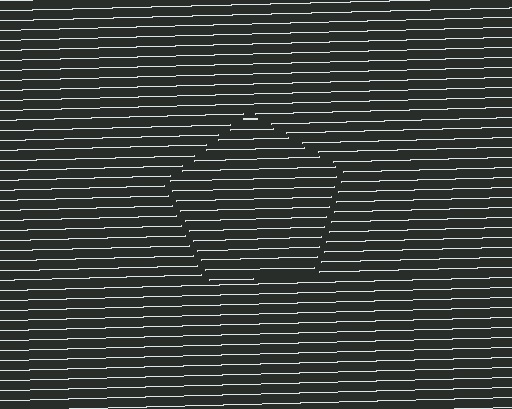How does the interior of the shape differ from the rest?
The interior of the shape contains the same grating, shifted by half a period — the contour is defined by the phase discontinuity where line-ends from the inner and outer gratings abut.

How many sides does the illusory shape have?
5 sides — the line-ends trace a pentagon.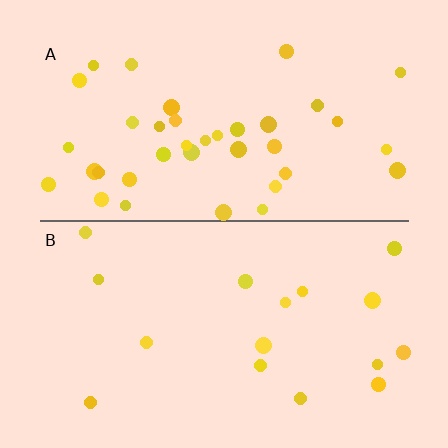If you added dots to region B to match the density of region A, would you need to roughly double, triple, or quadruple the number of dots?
Approximately double.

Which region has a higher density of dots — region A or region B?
A (the top).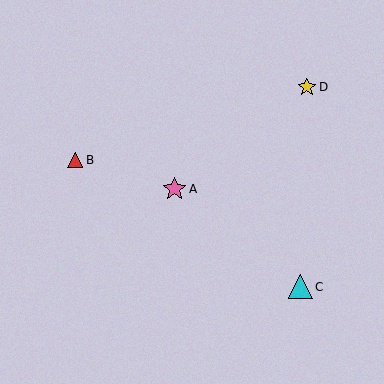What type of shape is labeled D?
Shape D is a yellow star.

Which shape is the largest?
The cyan triangle (labeled C) is the largest.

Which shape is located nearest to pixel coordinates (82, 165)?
The red triangle (labeled B) at (75, 160) is nearest to that location.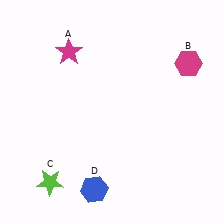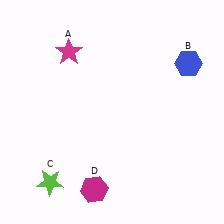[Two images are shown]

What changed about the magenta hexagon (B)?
In Image 1, B is magenta. In Image 2, it changed to blue.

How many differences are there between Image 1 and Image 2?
There are 2 differences between the two images.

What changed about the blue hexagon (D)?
In Image 1, D is blue. In Image 2, it changed to magenta.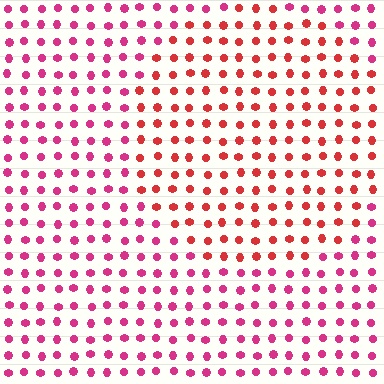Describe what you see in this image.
The image is filled with small magenta elements in a uniform arrangement. A circle-shaped region is visible where the elements are tinted to a slightly different hue, forming a subtle color boundary.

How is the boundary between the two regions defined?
The boundary is defined purely by a slight shift in hue (about 30 degrees). Spacing, size, and orientation are identical on both sides.